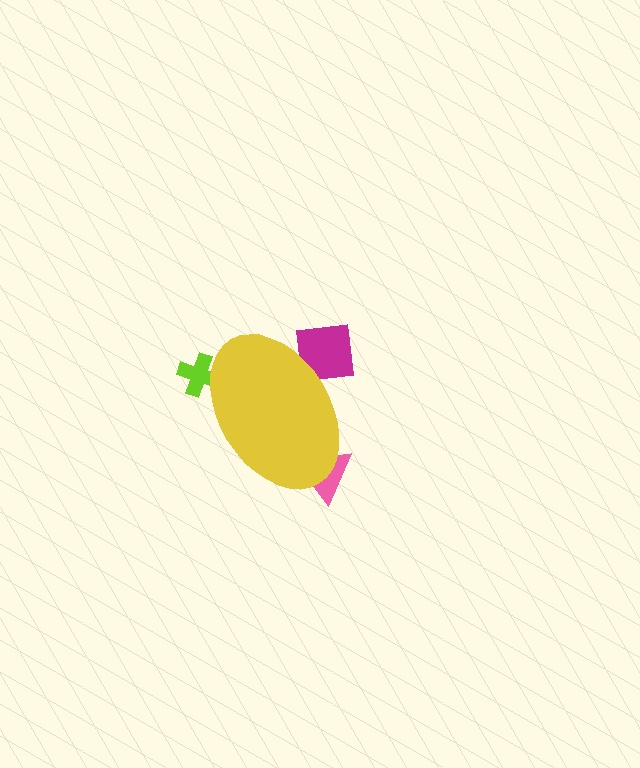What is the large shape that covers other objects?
A yellow ellipse.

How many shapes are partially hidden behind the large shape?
3 shapes are partially hidden.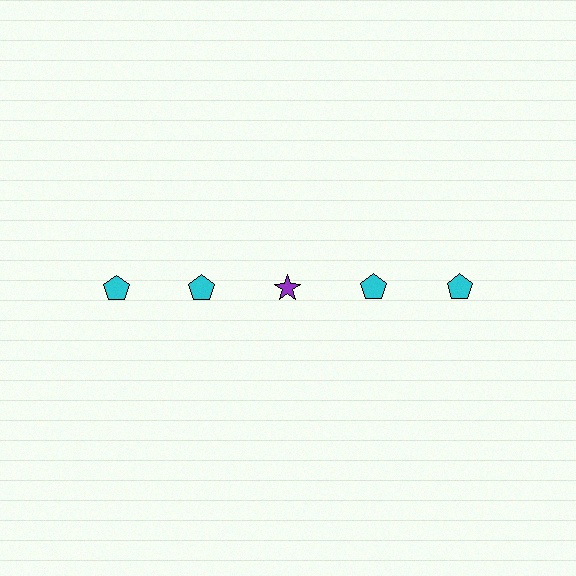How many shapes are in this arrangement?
There are 5 shapes arranged in a grid pattern.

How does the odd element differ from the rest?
It differs in both color (purple instead of cyan) and shape (star instead of pentagon).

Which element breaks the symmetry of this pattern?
The purple star in the top row, center column breaks the symmetry. All other shapes are cyan pentagons.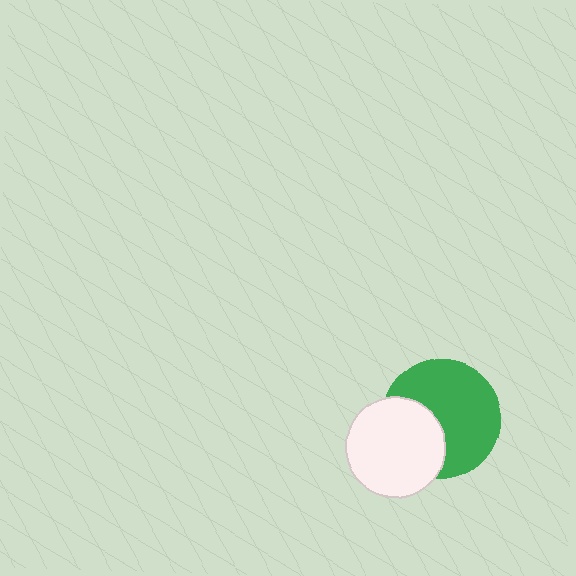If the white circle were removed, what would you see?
You would see the complete green circle.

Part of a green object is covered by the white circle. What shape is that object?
It is a circle.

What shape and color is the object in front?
The object in front is a white circle.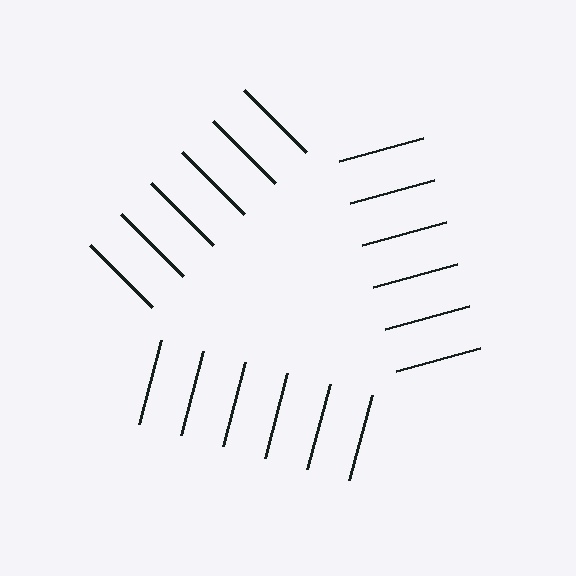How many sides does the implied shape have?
3 sides — the line-ends trace a triangle.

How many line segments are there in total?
18 — 6 along each of the 3 edges.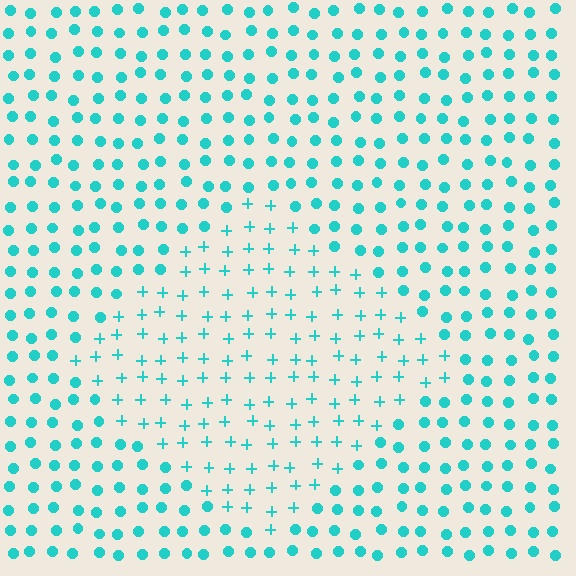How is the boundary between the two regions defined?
The boundary is defined by a change in element shape: plus signs inside vs. circles outside. All elements share the same color and spacing.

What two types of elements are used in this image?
The image uses plus signs inside the diamond region and circles outside it.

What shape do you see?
I see a diamond.